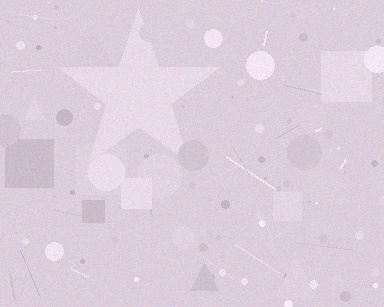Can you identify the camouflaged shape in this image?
The camouflaged shape is a star.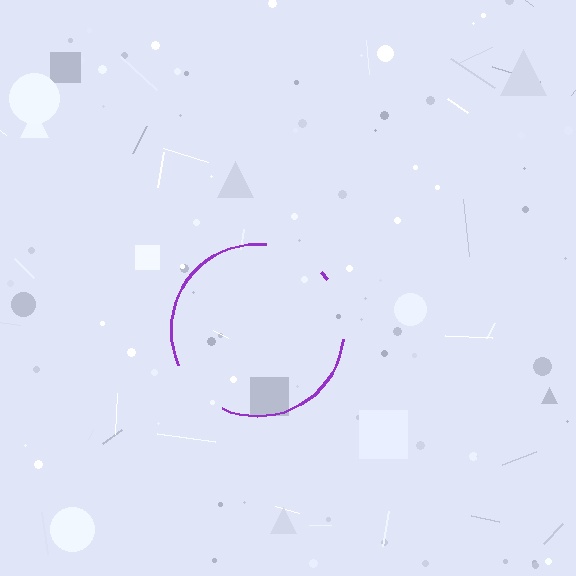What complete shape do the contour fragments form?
The contour fragments form a circle.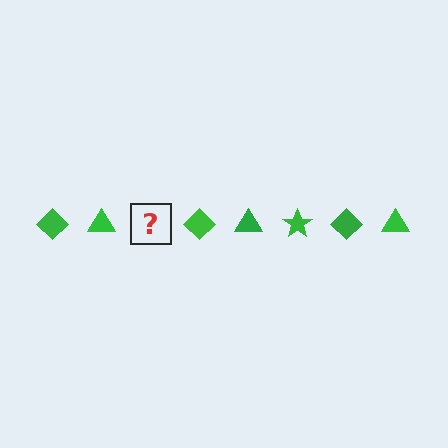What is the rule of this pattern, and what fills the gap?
The rule is that the pattern cycles through diamond, triangle, star shapes in green. The gap should be filled with a green star.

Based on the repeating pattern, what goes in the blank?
The blank should be a green star.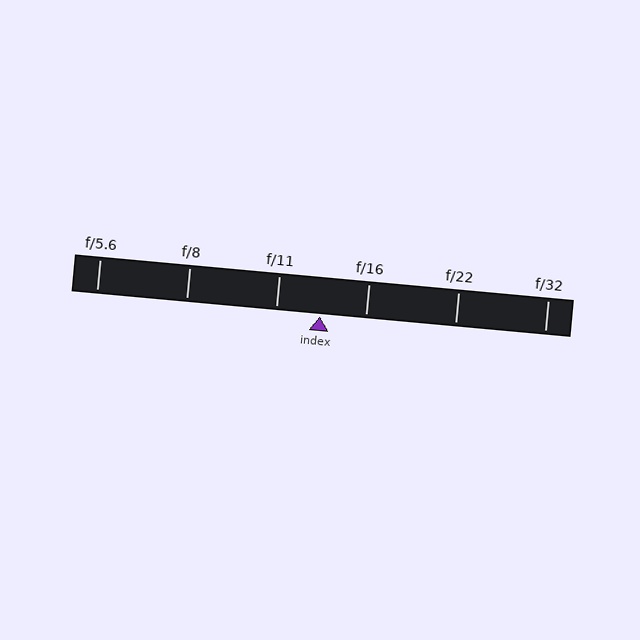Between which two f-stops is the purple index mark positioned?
The index mark is between f/11 and f/16.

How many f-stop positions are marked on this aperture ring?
There are 6 f-stop positions marked.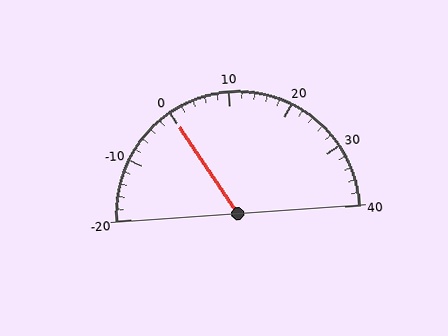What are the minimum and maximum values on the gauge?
The gauge ranges from -20 to 40.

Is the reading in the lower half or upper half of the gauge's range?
The reading is in the lower half of the range (-20 to 40).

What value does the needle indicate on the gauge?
The needle indicates approximately 0.